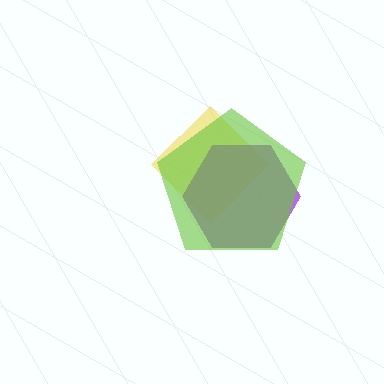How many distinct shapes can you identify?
There are 3 distinct shapes: a yellow diamond, a purple hexagon, a lime pentagon.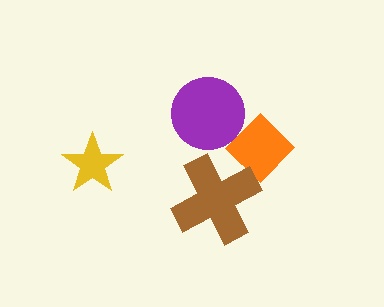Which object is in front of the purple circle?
The orange diamond is in front of the purple circle.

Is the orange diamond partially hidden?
Yes, it is partially covered by another shape.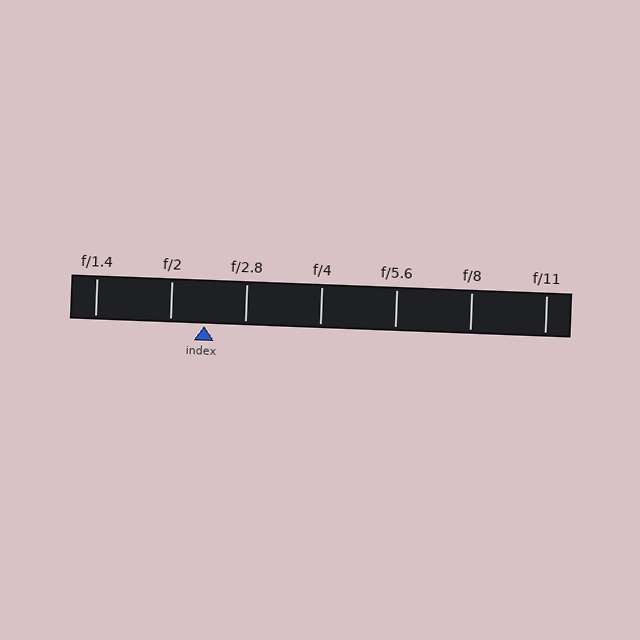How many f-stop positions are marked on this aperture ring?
There are 7 f-stop positions marked.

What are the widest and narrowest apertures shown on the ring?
The widest aperture shown is f/1.4 and the narrowest is f/11.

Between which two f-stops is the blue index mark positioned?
The index mark is between f/2 and f/2.8.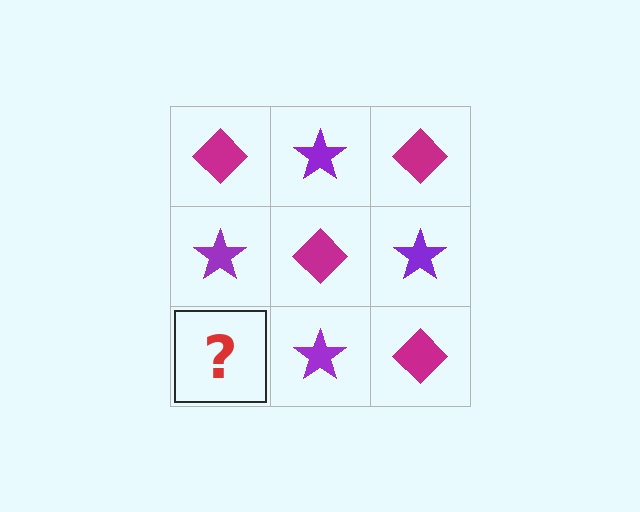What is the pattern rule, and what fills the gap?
The rule is that it alternates magenta diamond and purple star in a checkerboard pattern. The gap should be filled with a magenta diamond.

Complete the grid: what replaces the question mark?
The question mark should be replaced with a magenta diamond.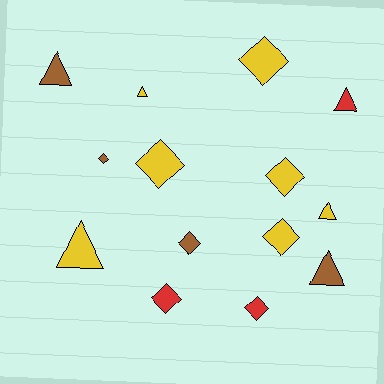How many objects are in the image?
There are 14 objects.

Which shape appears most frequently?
Diamond, with 8 objects.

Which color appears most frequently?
Yellow, with 7 objects.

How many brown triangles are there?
There are 2 brown triangles.